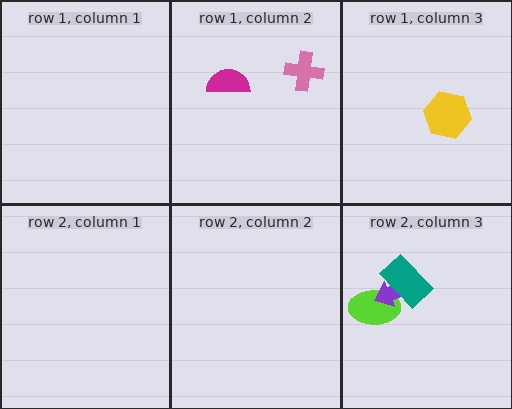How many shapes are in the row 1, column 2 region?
2.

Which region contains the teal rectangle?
The row 2, column 3 region.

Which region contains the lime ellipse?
The row 2, column 3 region.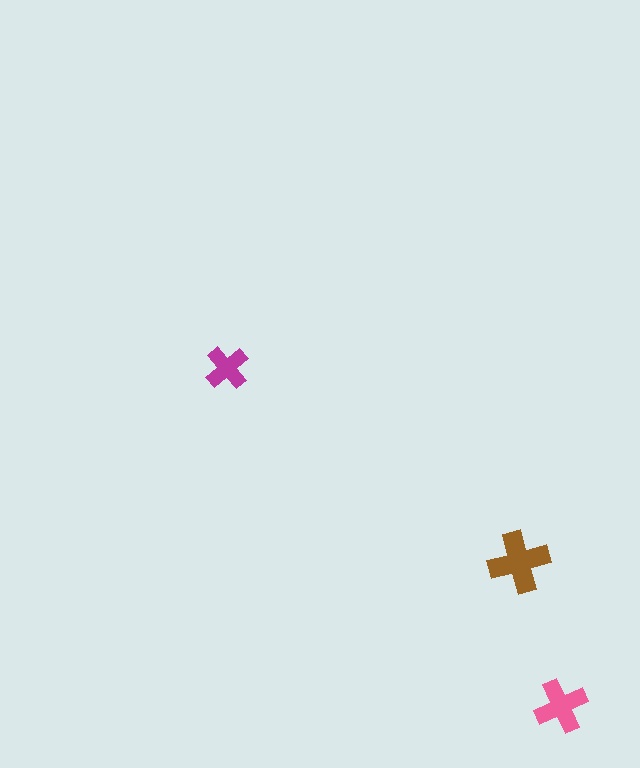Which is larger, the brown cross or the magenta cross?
The brown one.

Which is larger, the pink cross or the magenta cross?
The pink one.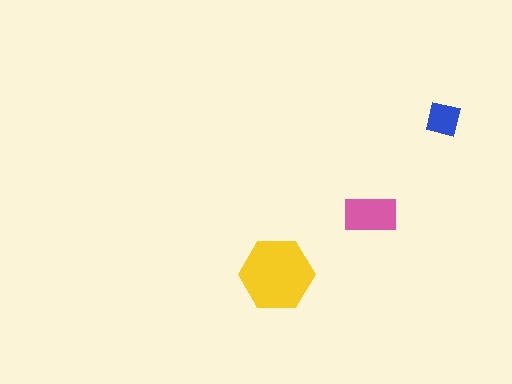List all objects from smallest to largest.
The blue square, the pink rectangle, the yellow hexagon.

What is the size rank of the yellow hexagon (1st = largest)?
1st.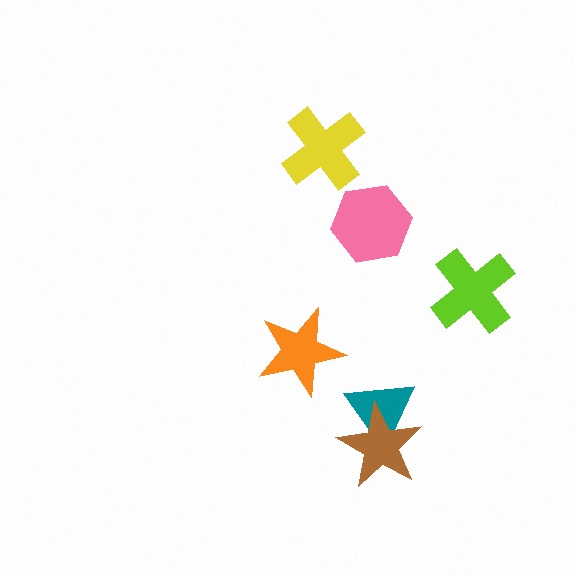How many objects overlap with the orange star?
0 objects overlap with the orange star.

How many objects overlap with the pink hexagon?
0 objects overlap with the pink hexagon.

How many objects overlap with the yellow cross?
0 objects overlap with the yellow cross.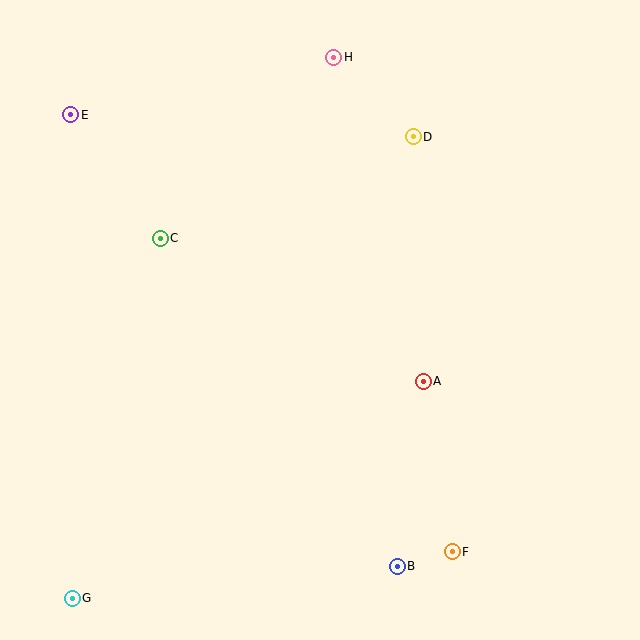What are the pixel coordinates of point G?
Point G is at (72, 598).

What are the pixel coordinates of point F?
Point F is at (452, 552).